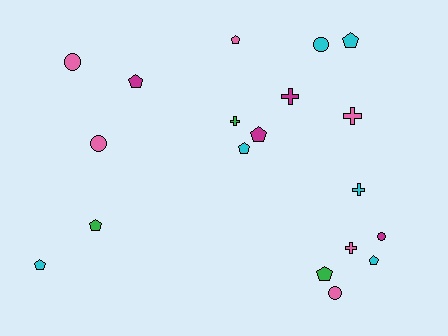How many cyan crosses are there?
There is 1 cyan cross.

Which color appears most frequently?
Pink, with 6 objects.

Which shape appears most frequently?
Pentagon, with 9 objects.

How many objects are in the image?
There are 19 objects.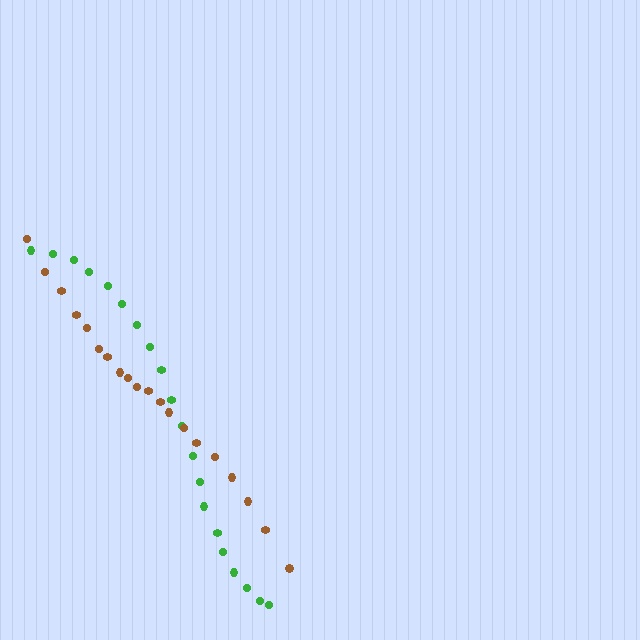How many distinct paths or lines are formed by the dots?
There are 2 distinct paths.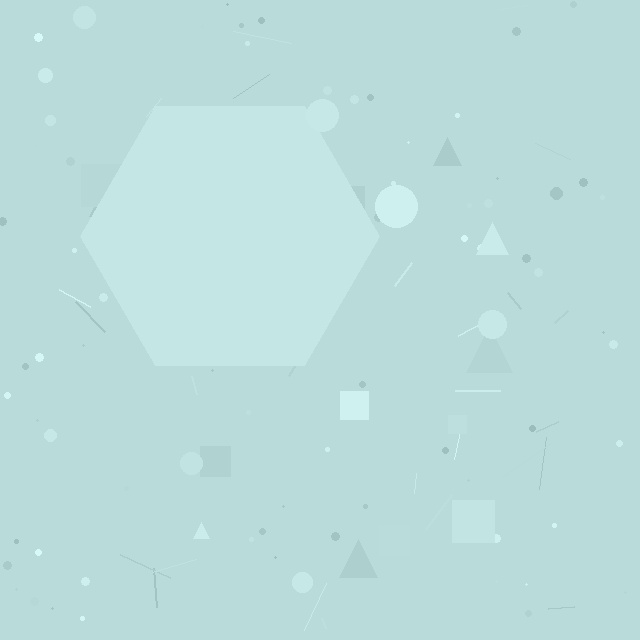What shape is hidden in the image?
A hexagon is hidden in the image.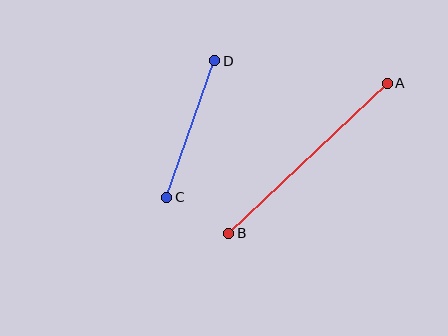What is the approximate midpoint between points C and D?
The midpoint is at approximately (191, 129) pixels.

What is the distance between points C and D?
The distance is approximately 145 pixels.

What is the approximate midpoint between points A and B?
The midpoint is at approximately (308, 158) pixels.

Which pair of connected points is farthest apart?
Points A and B are farthest apart.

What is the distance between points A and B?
The distance is approximately 218 pixels.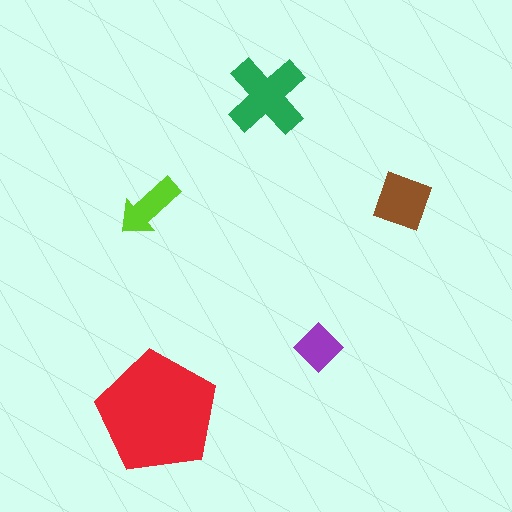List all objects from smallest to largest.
The purple diamond, the lime arrow, the brown square, the green cross, the red pentagon.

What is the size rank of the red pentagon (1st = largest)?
1st.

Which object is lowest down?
The red pentagon is bottommost.